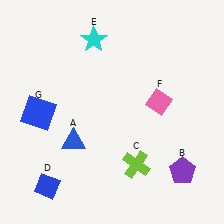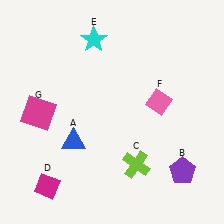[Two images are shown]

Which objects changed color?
D changed from blue to magenta. G changed from blue to magenta.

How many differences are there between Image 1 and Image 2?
There are 2 differences between the two images.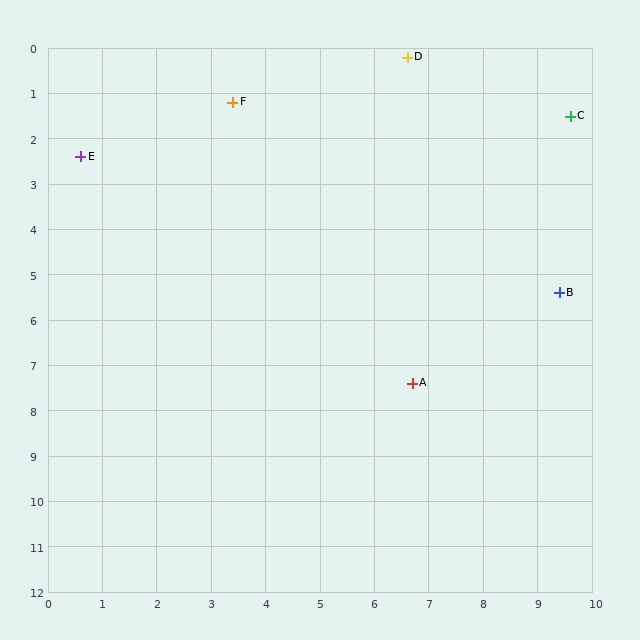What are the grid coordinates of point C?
Point C is at approximately (9.6, 1.5).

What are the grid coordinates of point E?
Point E is at approximately (0.6, 2.4).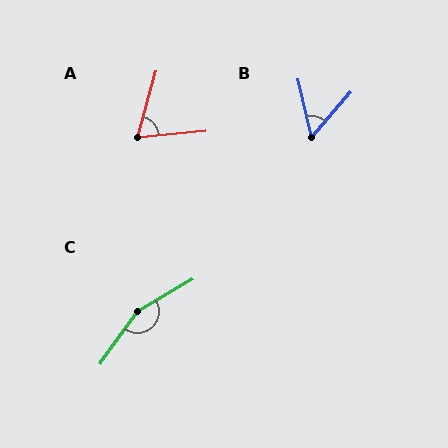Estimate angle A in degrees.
Approximately 69 degrees.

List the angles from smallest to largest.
B (54°), A (69°), C (156°).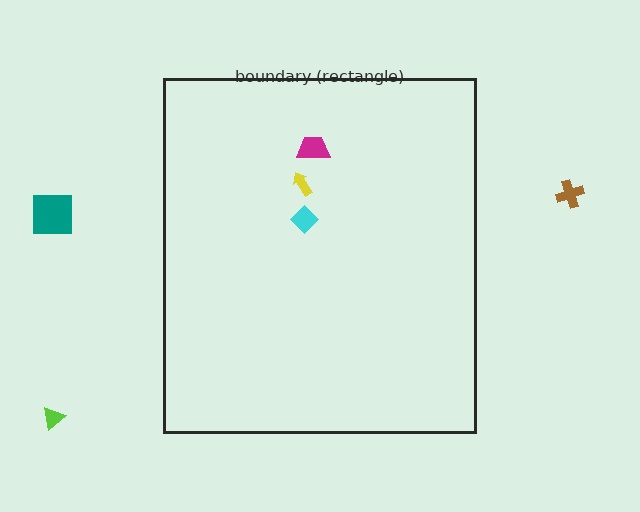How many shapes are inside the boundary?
3 inside, 3 outside.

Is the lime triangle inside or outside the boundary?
Outside.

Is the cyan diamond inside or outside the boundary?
Inside.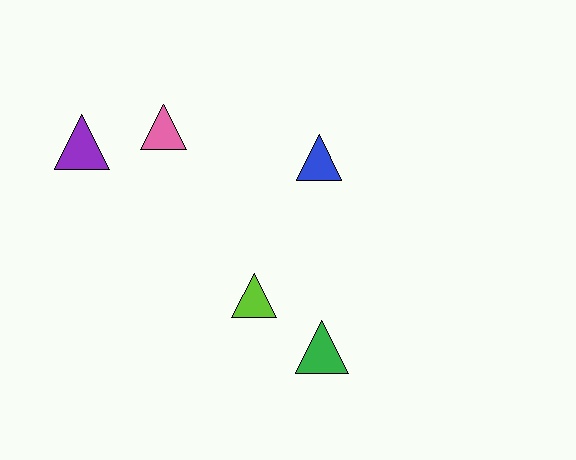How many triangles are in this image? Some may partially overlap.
There are 5 triangles.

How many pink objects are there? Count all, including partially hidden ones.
There is 1 pink object.